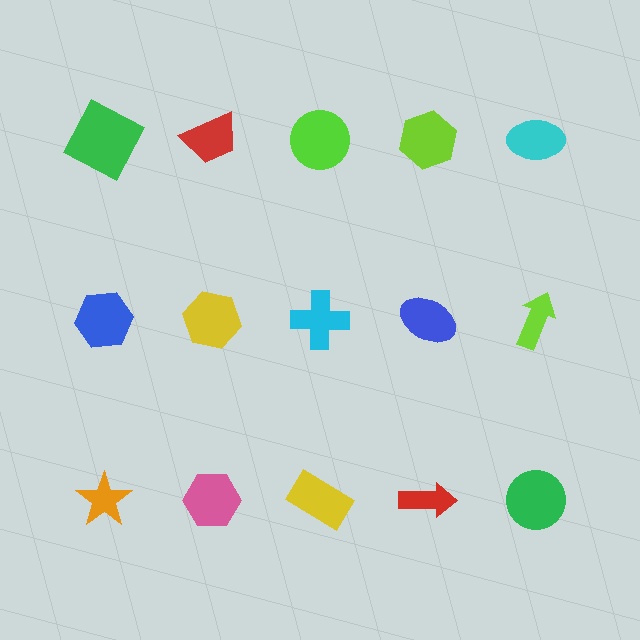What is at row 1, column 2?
A red trapezoid.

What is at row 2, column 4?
A blue ellipse.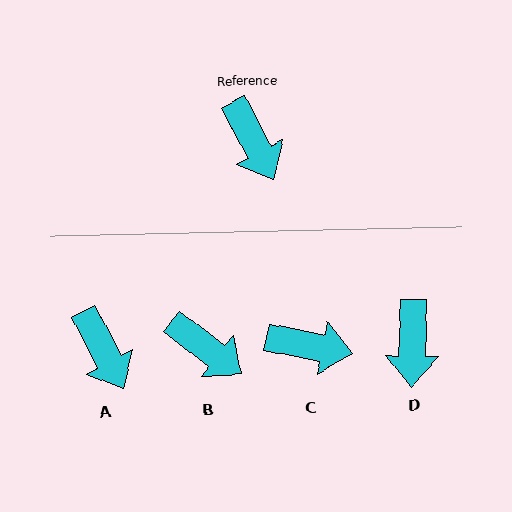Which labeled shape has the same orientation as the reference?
A.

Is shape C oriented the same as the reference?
No, it is off by about 51 degrees.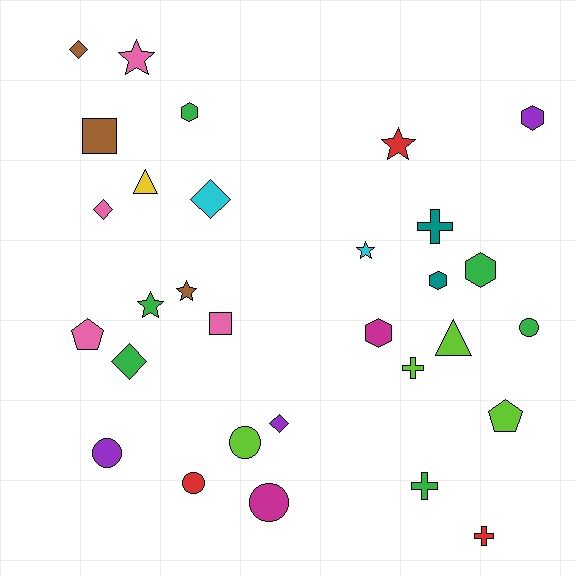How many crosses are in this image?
There are 4 crosses.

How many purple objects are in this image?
There are 3 purple objects.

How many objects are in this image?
There are 30 objects.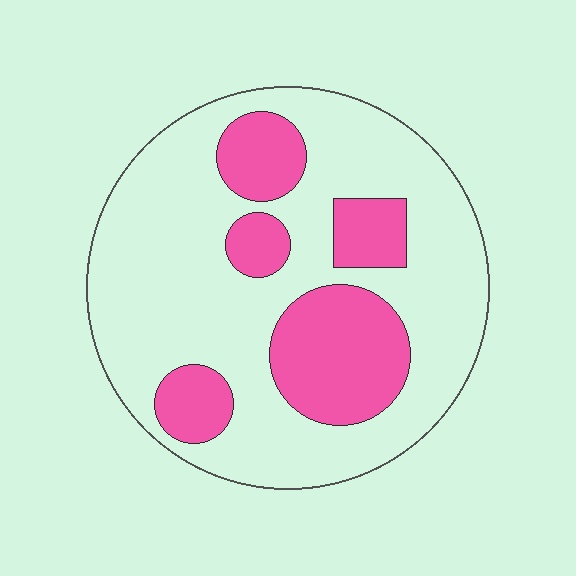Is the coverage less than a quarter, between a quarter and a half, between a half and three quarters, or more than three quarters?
Between a quarter and a half.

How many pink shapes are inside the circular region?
5.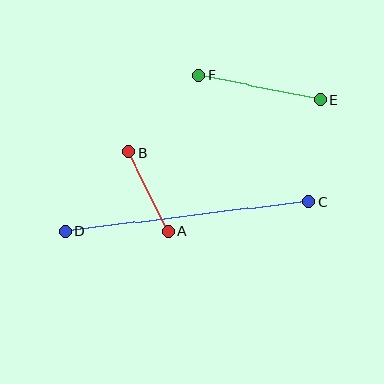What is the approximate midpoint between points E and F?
The midpoint is at approximately (259, 88) pixels.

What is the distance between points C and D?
The distance is approximately 246 pixels.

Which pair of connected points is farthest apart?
Points C and D are farthest apart.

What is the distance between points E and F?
The distance is approximately 124 pixels.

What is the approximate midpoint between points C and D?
The midpoint is at approximately (187, 216) pixels.